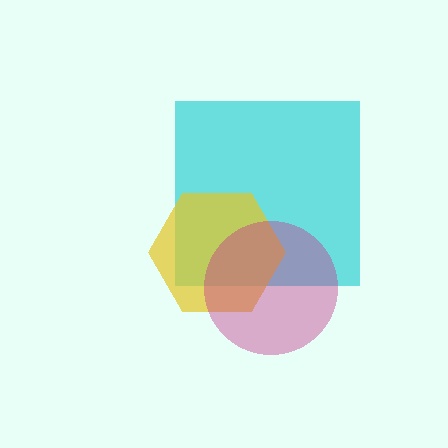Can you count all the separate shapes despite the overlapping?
Yes, there are 3 separate shapes.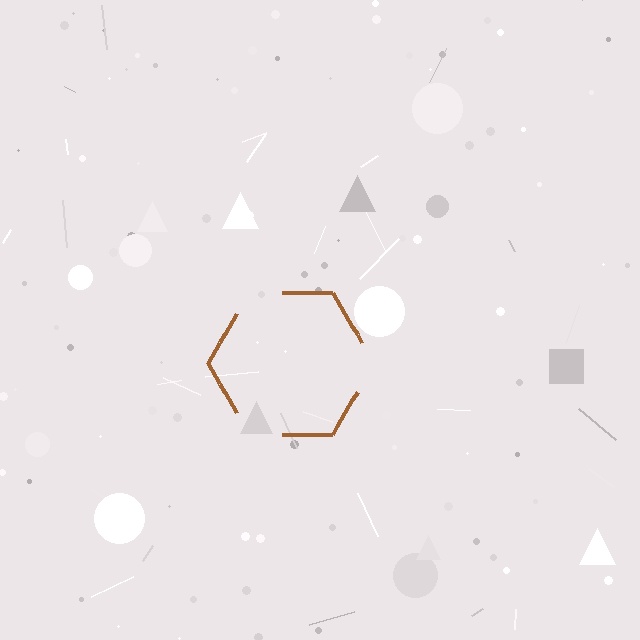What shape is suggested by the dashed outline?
The dashed outline suggests a hexagon.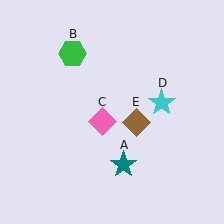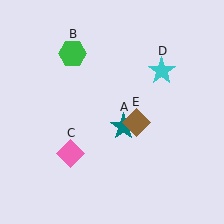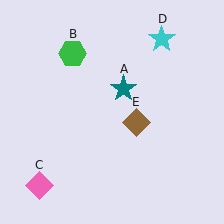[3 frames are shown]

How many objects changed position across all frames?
3 objects changed position: teal star (object A), pink diamond (object C), cyan star (object D).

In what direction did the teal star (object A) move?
The teal star (object A) moved up.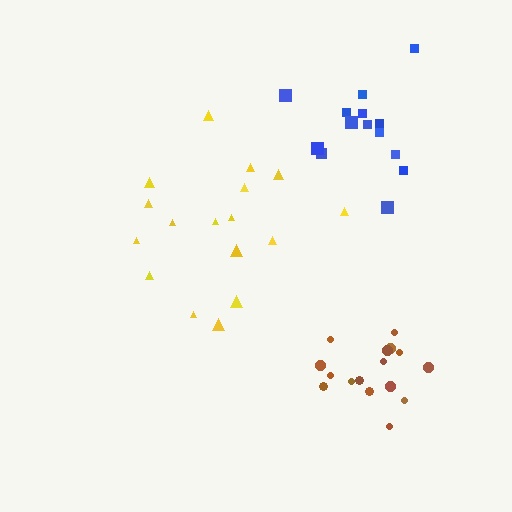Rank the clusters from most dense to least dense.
brown, blue, yellow.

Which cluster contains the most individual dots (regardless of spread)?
Yellow (17).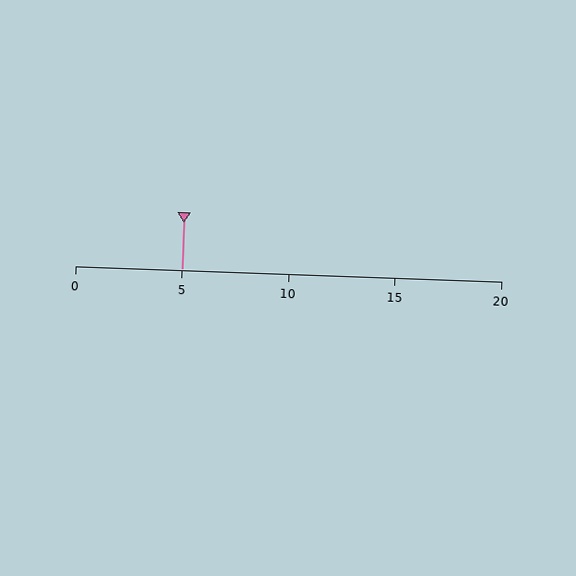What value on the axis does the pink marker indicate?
The marker indicates approximately 5.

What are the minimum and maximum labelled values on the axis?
The axis runs from 0 to 20.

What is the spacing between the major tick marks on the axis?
The major ticks are spaced 5 apart.